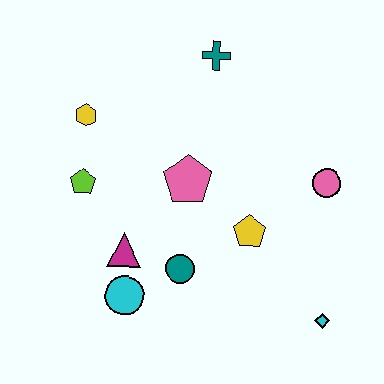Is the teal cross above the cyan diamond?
Yes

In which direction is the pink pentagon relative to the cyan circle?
The pink pentagon is above the cyan circle.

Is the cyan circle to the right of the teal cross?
No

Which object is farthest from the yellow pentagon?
The yellow hexagon is farthest from the yellow pentagon.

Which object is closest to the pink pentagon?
The yellow pentagon is closest to the pink pentagon.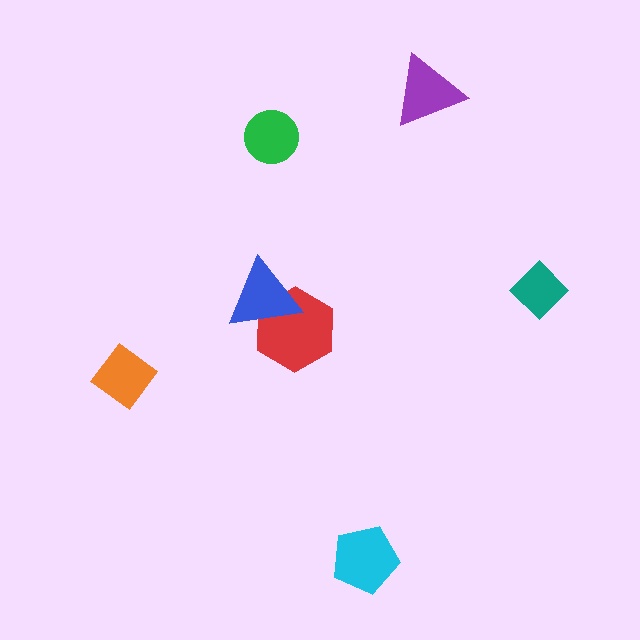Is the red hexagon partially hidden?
Yes, it is partially covered by another shape.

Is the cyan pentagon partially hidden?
No, no other shape covers it.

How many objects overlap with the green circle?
0 objects overlap with the green circle.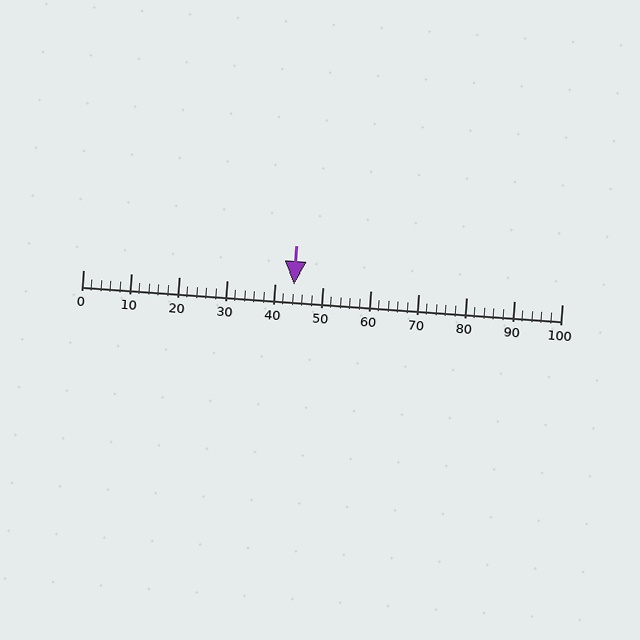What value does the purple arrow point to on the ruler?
The purple arrow points to approximately 44.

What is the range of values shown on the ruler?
The ruler shows values from 0 to 100.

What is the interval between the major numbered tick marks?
The major tick marks are spaced 10 units apart.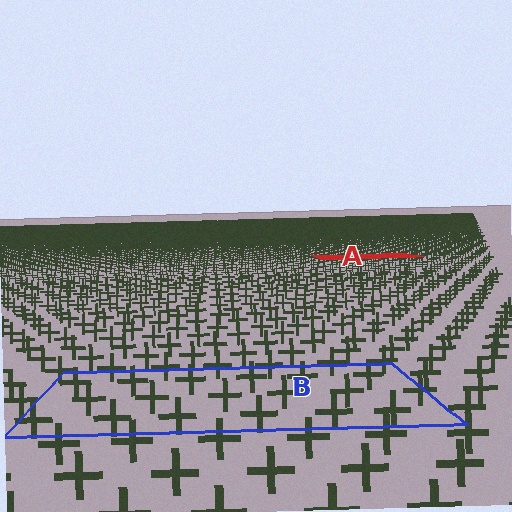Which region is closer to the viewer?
Region B is closer. The texture elements there are larger and more spread out.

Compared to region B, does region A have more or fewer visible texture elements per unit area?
Region A has more texture elements per unit area — they are packed more densely because it is farther away.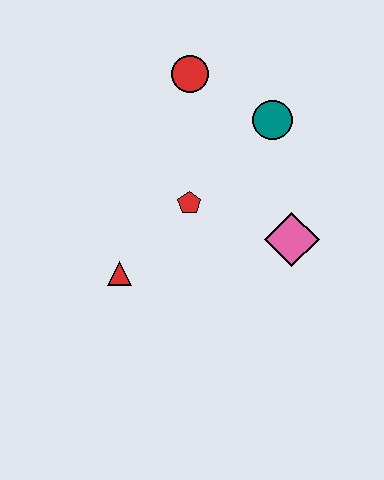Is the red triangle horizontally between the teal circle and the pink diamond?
No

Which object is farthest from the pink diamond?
The red circle is farthest from the pink diamond.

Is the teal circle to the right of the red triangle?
Yes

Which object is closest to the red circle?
The teal circle is closest to the red circle.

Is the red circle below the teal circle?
No